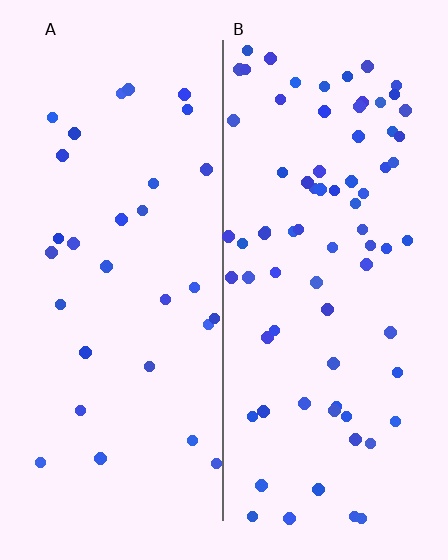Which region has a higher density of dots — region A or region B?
B (the right).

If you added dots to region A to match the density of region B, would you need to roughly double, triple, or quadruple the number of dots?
Approximately double.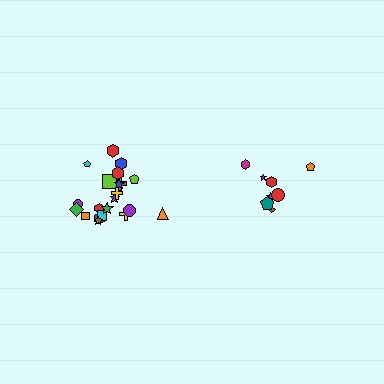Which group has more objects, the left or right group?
The left group.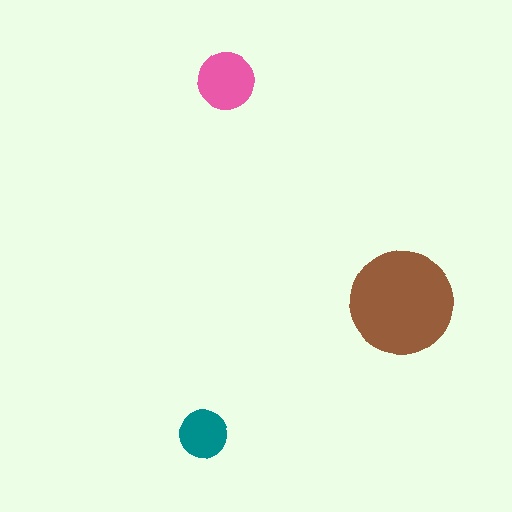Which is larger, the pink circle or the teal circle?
The pink one.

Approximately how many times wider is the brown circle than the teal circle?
About 2 times wider.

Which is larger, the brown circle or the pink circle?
The brown one.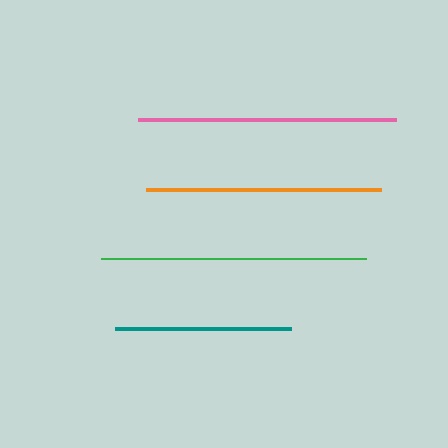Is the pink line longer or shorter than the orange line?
The pink line is longer than the orange line.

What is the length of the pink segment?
The pink segment is approximately 258 pixels long.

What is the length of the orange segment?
The orange segment is approximately 235 pixels long.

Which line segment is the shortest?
The teal line is the shortest at approximately 176 pixels.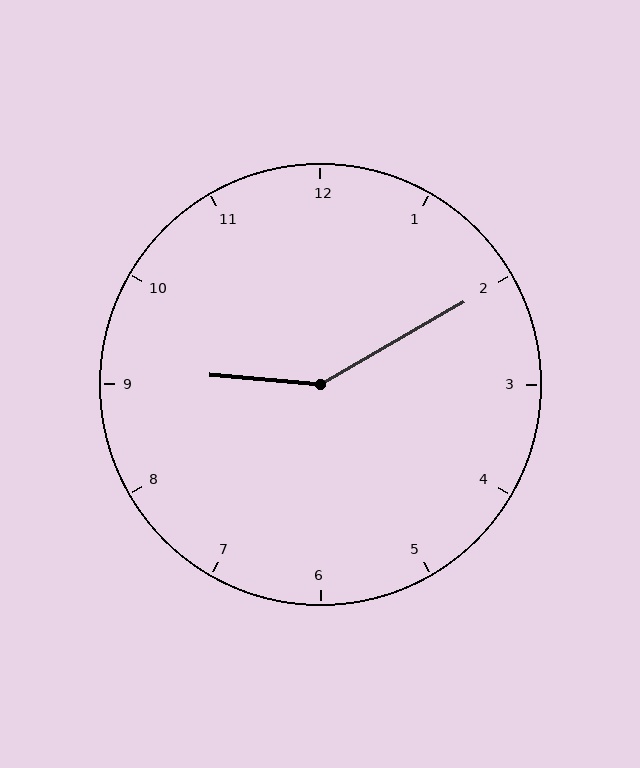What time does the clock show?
9:10.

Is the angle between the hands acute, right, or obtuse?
It is obtuse.